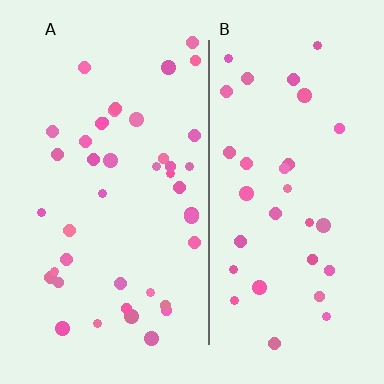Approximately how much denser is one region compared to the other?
Approximately 1.3× — region A over region B.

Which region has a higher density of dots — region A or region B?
A (the left).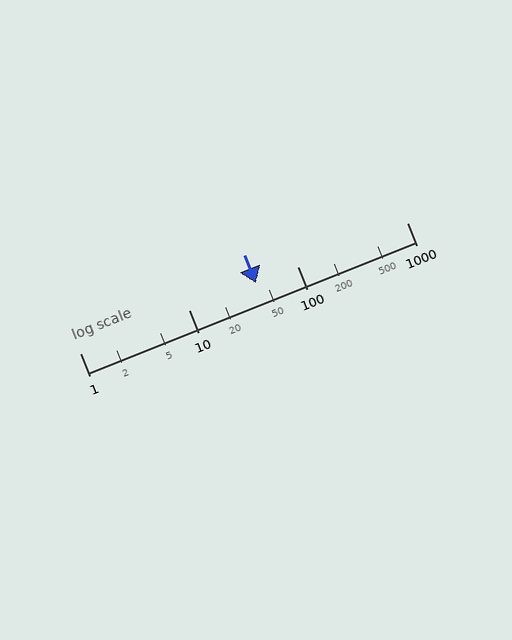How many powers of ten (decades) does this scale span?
The scale spans 3 decades, from 1 to 1000.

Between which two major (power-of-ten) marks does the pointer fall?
The pointer is between 10 and 100.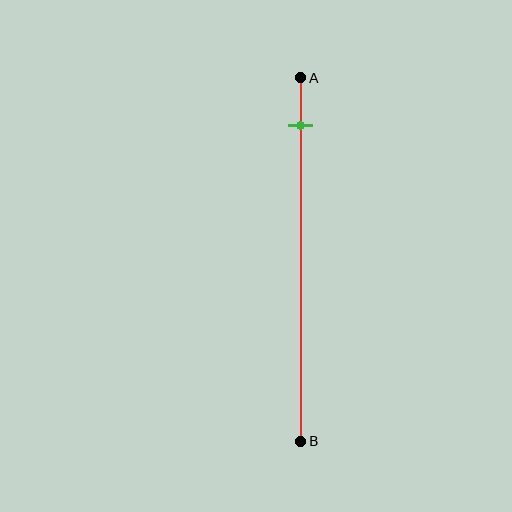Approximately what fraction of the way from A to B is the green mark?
The green mark is approximately 15% of the way from A to B.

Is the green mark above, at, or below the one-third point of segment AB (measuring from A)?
The green mark is above the one-third point of segment AB.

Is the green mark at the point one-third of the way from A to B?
No, the mark is at about 15% from A, not at the 33% one-third point.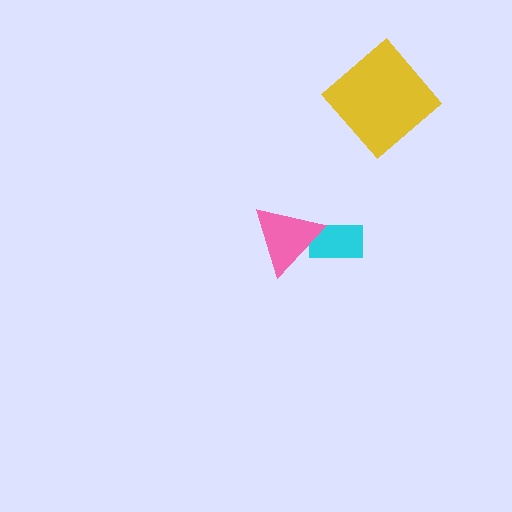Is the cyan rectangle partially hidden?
Yes, it is partially covered by another shape.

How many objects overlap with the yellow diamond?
0 objects overlap with the yellow diamond.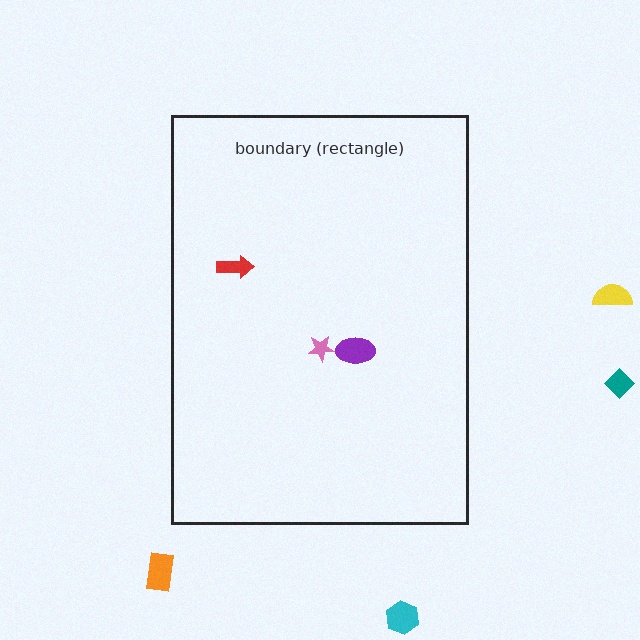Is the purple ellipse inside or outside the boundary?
Inside.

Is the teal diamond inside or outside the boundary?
Outside.